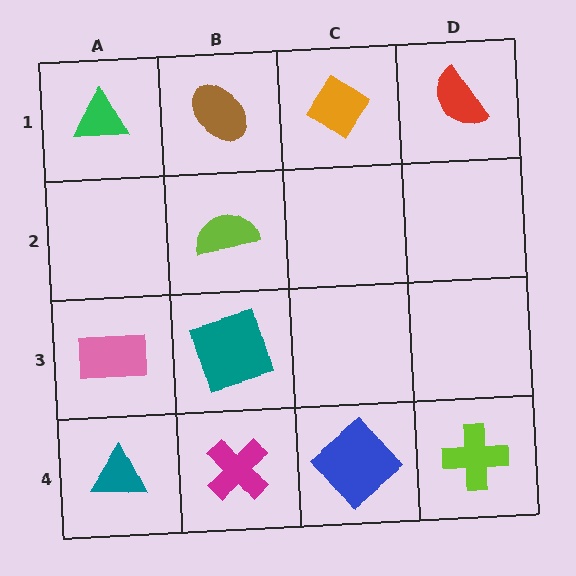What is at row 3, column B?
A teal square.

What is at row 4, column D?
A lime cross.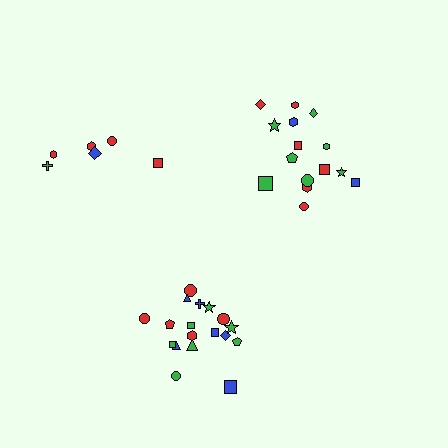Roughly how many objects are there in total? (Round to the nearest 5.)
Roughly 40 objects in total.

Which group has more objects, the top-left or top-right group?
The top-right group.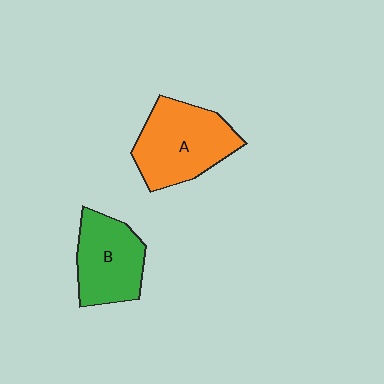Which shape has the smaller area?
Shape B (green).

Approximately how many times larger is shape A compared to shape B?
Approximately 1.2 times.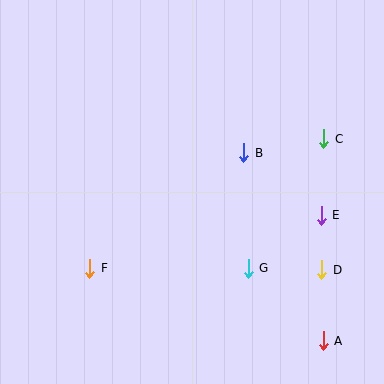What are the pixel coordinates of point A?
Point A is at (323, 341).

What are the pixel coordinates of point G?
Point G is at (248, 268).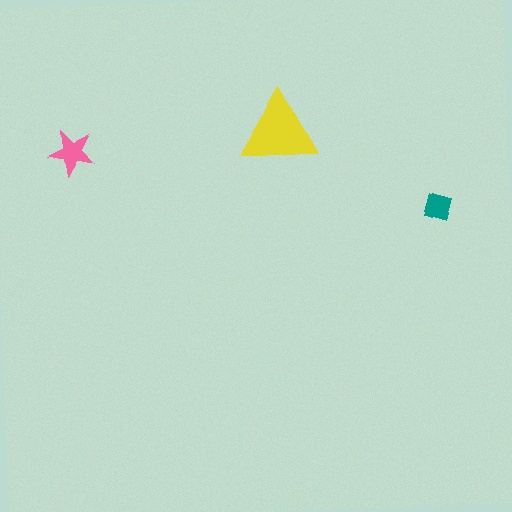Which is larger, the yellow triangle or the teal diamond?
The yellow triangle.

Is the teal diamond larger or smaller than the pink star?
Smaller.